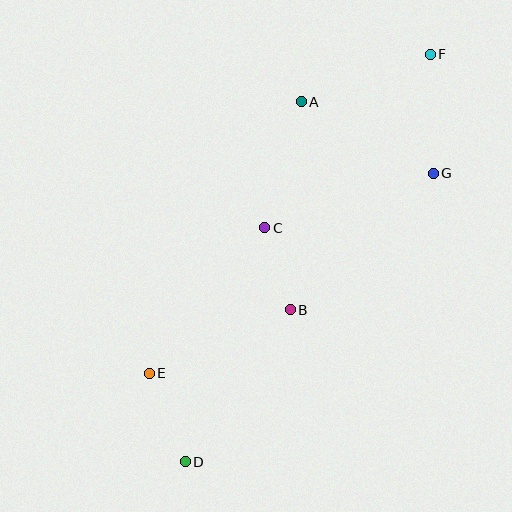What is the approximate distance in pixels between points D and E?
The distance between D and E is approximately 96 pixels.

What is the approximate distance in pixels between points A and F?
The distance between A and F is approximately 137 pixels.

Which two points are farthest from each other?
Points D and F are farthest from each other.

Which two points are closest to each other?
Points B and C are closest to each other.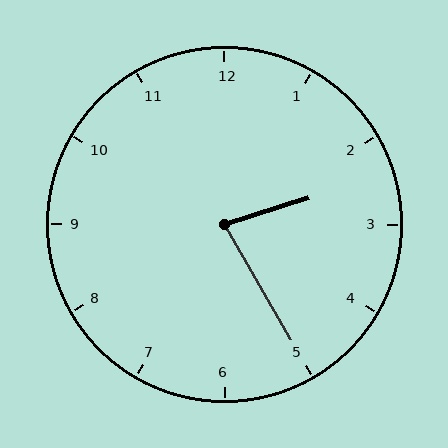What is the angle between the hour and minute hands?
Approximately 78 degrees.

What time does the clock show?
2:25.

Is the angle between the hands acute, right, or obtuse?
It is acute.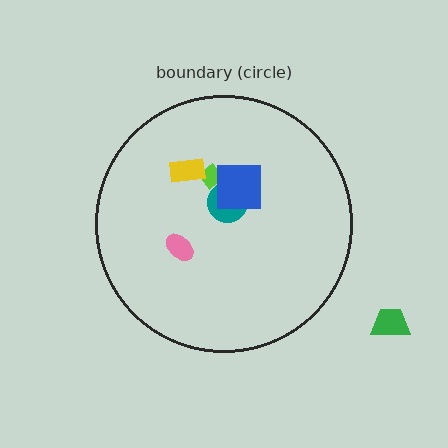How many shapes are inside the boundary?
5 inside, 1 outside.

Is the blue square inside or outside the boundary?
Inside.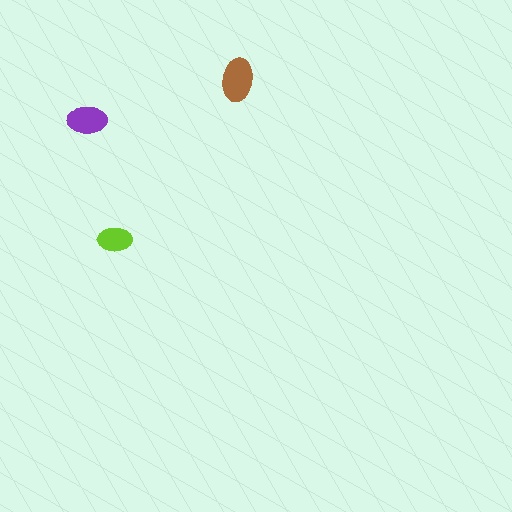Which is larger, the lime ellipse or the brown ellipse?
The brown one.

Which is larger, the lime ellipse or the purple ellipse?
The purple one.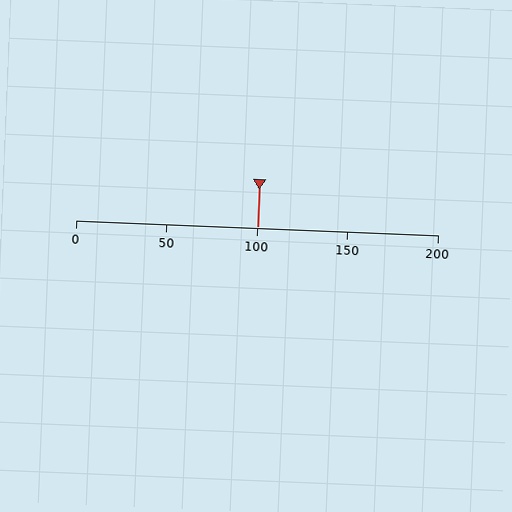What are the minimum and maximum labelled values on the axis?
The axis runs from 0 to 200.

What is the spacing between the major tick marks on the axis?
The major ticks are spaced 50 apart.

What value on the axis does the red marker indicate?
The marker indicates approximately 100.